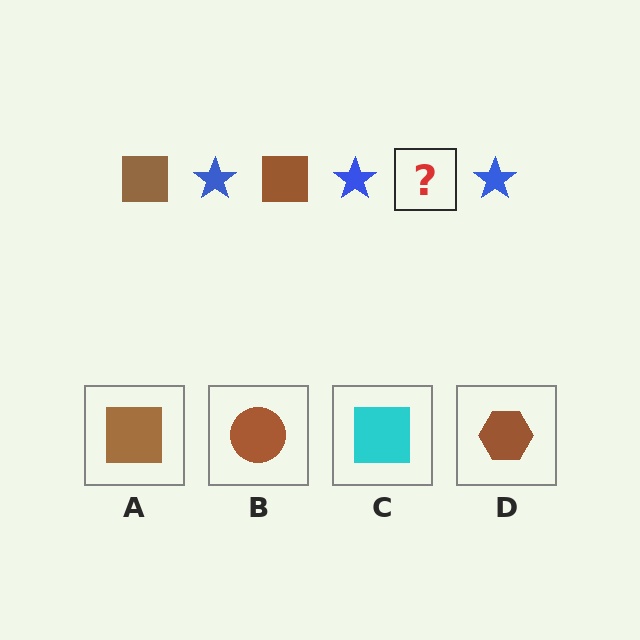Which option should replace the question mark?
Option A.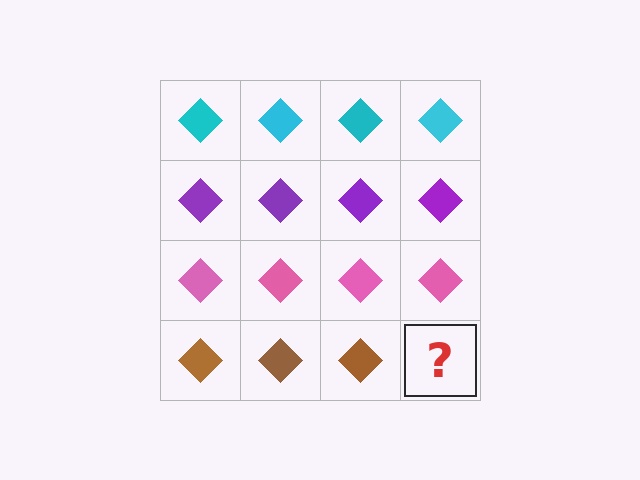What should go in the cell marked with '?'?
The missing cell should contain a brown diamond.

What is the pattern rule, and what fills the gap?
The rule is that each row has a consistent color. The gap should be filled with a brown diamond.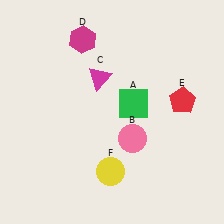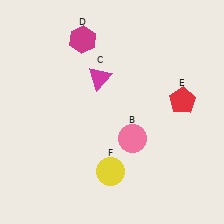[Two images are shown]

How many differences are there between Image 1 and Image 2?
There is 1 difference between the two images.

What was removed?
The green square (A) was removed in Image 2.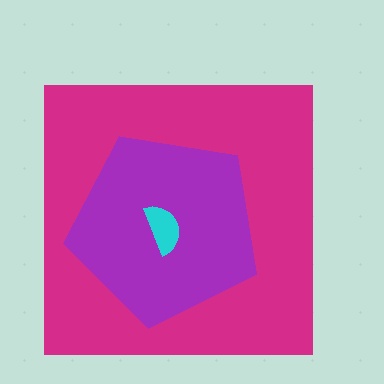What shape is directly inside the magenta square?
The purple pentagon.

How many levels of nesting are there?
3.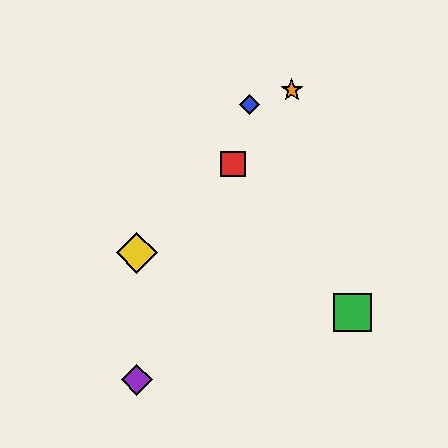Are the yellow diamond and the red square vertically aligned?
No, the yellow diamond is at x≈137 and the red square is at x≈233.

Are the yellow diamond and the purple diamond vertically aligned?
Yes, both are at x≈137.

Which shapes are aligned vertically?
The yellow diamond, the purple diamond are aligned vertically.